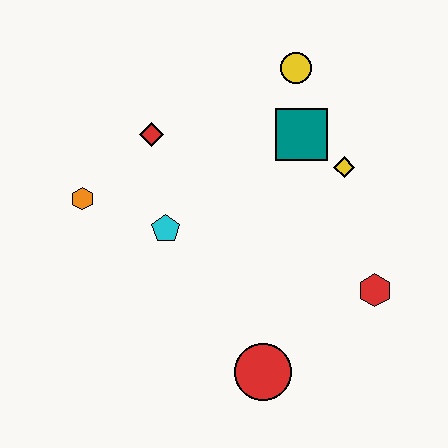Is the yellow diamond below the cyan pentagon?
No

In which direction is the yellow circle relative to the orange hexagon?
The yellow circle is to the right of the orange hexagon.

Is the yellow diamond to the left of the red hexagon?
Yes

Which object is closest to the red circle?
The red hexagon is closest to the red circle.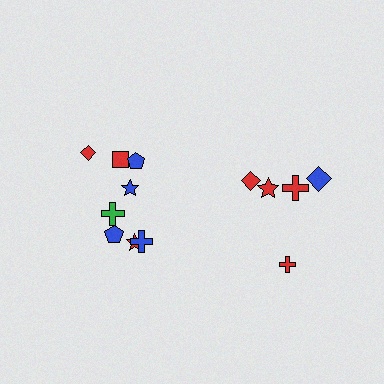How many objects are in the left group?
There are 8 objects.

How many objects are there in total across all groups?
There are 13 objects.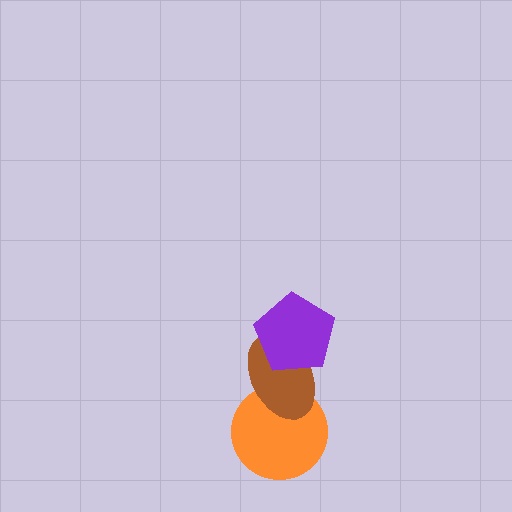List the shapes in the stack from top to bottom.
From top to bottom: the purple pentagon, the brown ellipse, the orange circle.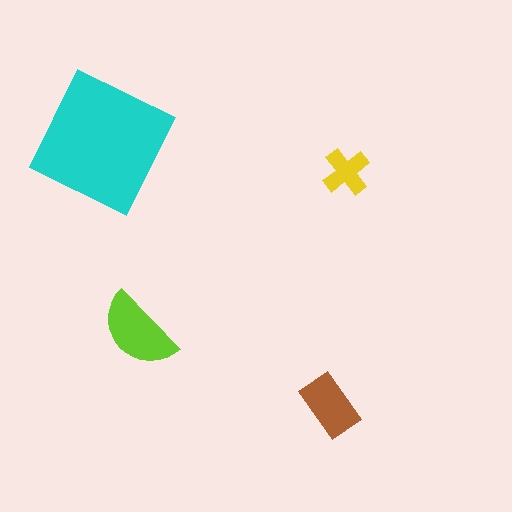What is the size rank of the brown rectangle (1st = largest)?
3rd.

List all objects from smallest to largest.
The yellow cross, the brown rectangle, the lime semicircle, the cyan square.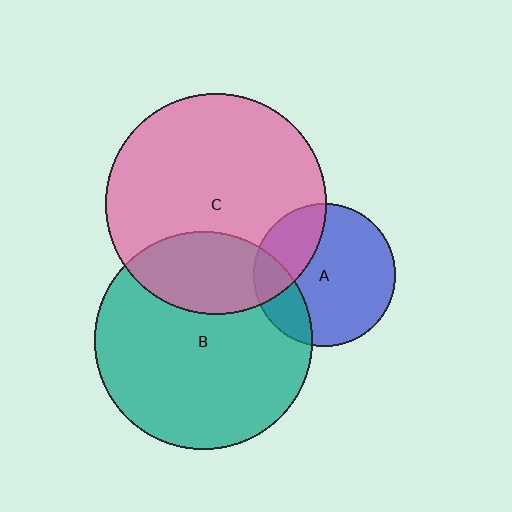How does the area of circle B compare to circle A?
Approximately 2.4 times.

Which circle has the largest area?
Circle C (pink).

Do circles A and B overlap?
Yes.